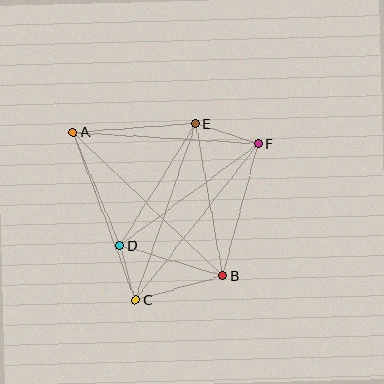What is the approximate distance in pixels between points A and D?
The distance between A and D is approximately 123 pixels.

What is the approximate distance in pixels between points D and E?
The distance between D and E is approximately 143 pixels.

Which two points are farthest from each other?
Points A and B are farthest from each other.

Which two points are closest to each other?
Points C and D are closest to each other.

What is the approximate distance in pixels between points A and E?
The distance between A and E is approximately 123 pixels.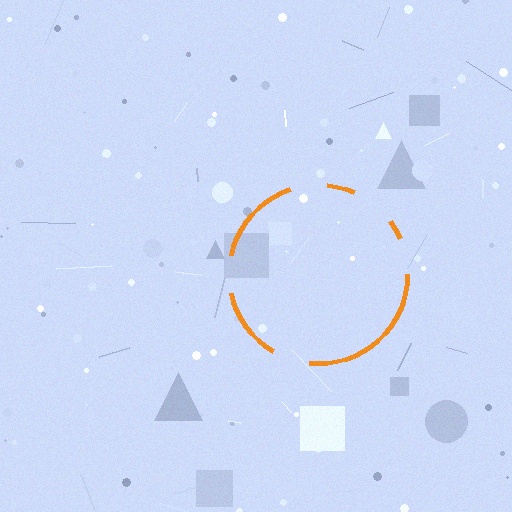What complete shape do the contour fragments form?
The contour fragments form a circle.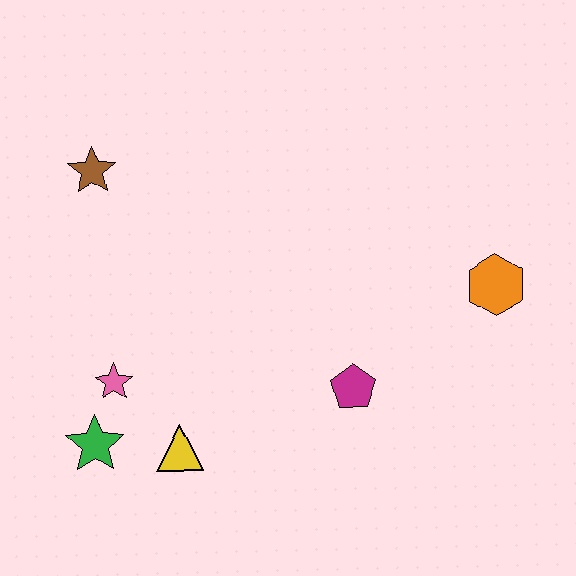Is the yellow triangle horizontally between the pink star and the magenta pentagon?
Yes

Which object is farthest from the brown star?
The orange hexagon is farthest from the brown star.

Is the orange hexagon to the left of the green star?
No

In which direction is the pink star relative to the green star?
The pink star is above the green star.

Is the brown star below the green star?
No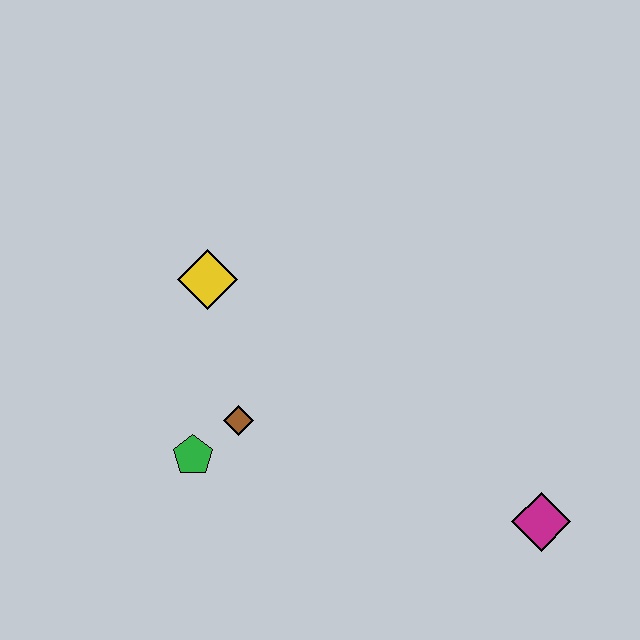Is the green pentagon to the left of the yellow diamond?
Yes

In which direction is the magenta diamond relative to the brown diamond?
The magenta diamond is to the right of the brown diamond.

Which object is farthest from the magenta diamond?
The yellow diamond is farthest from the magenta diamond.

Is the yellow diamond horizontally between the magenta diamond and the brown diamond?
No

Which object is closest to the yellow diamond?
The brown diamond is closest to the yellow diamond.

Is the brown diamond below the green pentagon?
No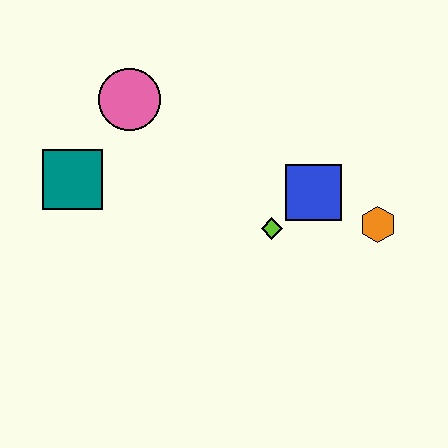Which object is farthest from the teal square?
The orange hexagon is farthest from the teal square.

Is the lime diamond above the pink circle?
No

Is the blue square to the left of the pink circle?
No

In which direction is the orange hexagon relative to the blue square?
The orange hexagon is to the right of the blue square.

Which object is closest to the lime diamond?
The blue square is closest to the lime diamond.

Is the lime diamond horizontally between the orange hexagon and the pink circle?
Yes